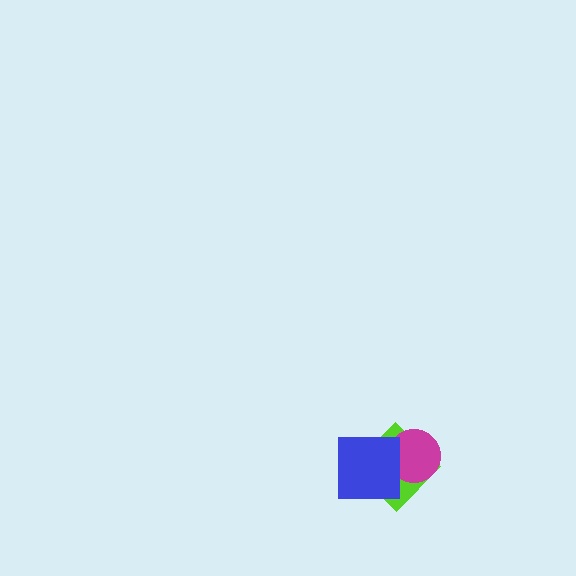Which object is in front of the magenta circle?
The blue square is in front of the magenta circle.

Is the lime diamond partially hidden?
Yes, it is partially covered by another shape.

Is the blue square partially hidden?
No, no other shape covers it.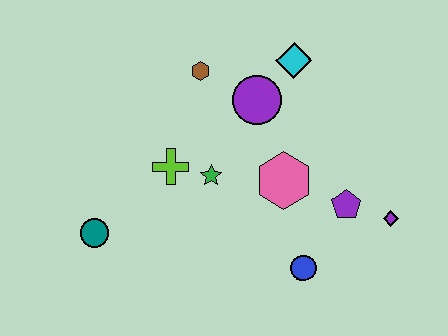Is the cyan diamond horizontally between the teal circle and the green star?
No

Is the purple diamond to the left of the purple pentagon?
No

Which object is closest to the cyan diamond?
The purple circle is closest to the cyan diamond.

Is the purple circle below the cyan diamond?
Yes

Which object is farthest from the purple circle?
The teal circle is farthest from the purple circle.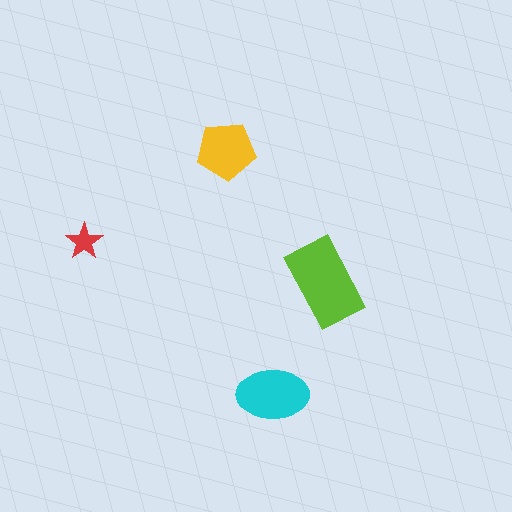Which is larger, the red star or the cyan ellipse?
The cyan ellipse.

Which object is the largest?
The lime rectangle.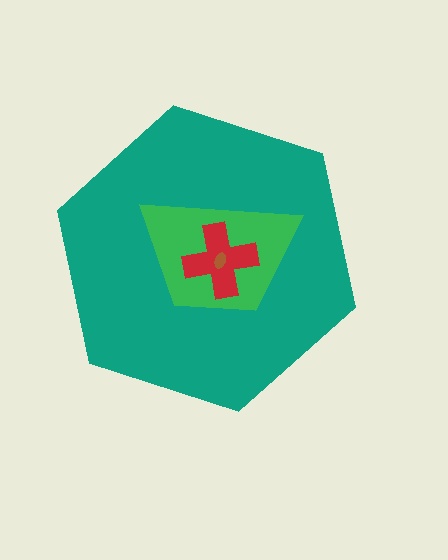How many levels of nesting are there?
4.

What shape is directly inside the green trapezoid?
The red cross.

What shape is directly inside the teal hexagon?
The green trapezoid.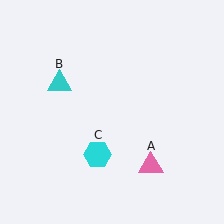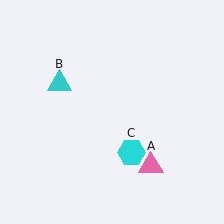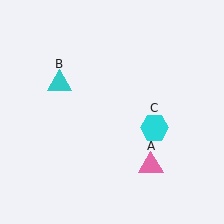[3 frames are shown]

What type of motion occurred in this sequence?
The cyan hexagon (object C) rotated counterclockwise around the center of the scene.